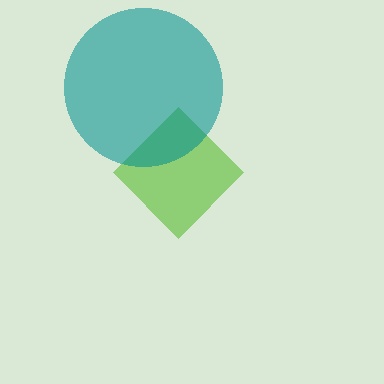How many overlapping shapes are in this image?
There are 2 overlapping shapes in the image.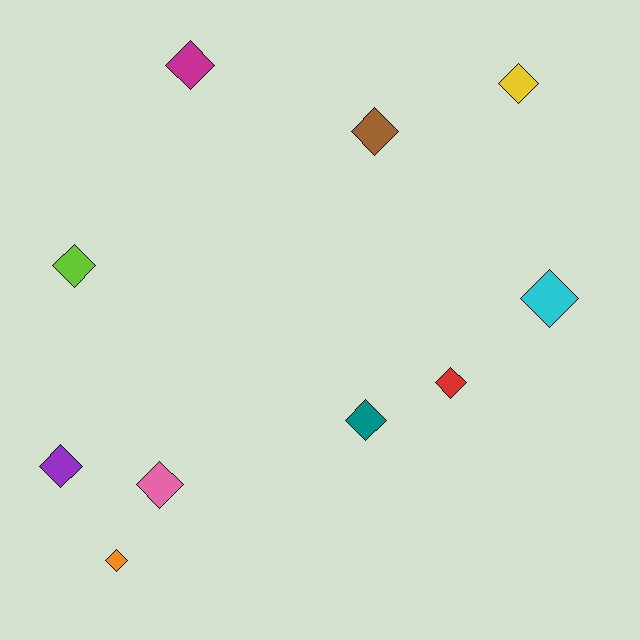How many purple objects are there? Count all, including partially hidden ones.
There is 1 purple object.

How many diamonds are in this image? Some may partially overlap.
There are 10 diamonds.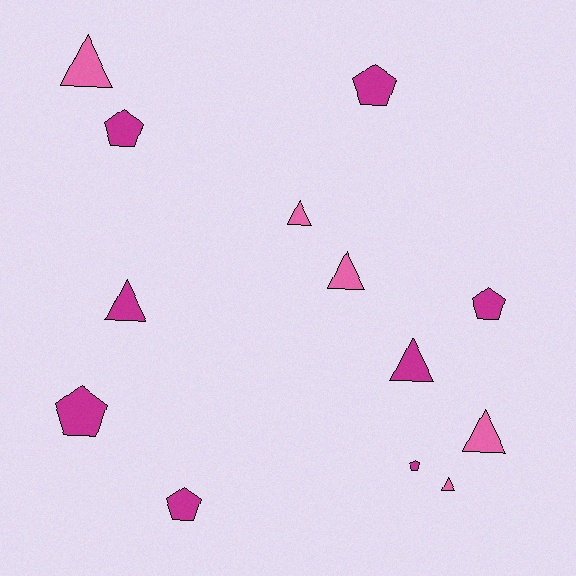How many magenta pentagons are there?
There are 6 magenta pentagons.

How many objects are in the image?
There are 13 objects.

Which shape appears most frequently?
Triangle, with 7 objects.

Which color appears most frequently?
Magenta, with 8 objects.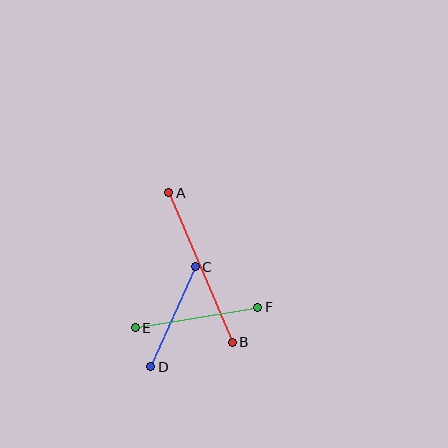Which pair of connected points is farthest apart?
Points A and B are farthest apart.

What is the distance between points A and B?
The distance is approximately 162 pixels.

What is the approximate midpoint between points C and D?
The midpoint is at approximately (173, 317) pixels.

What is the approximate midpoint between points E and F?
The midpoint is at approximately (196, 318) pixels.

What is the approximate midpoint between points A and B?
The midpoint is at approximately (200, 267) pixels.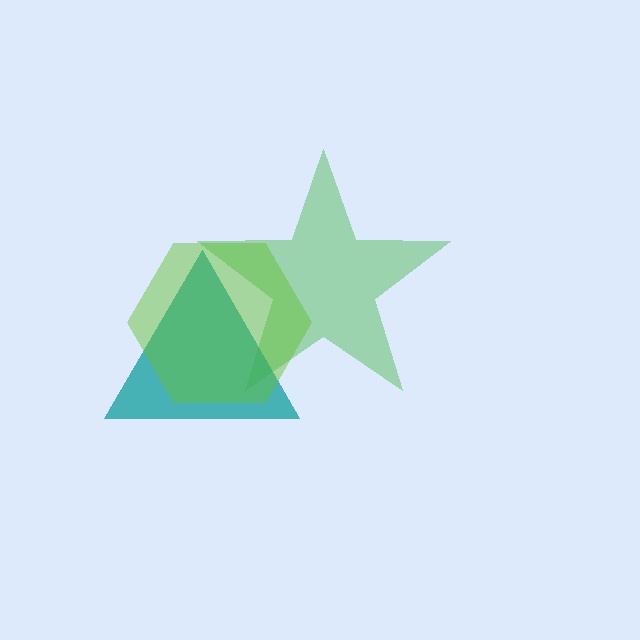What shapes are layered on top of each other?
The layered shapes are: a green star, a teal triangle, a lime hexagon.